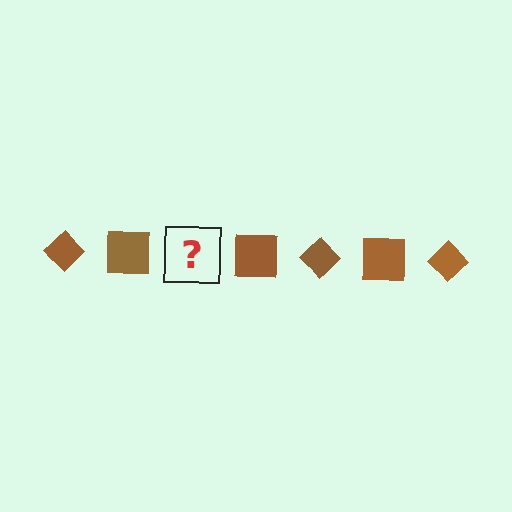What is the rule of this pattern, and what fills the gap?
The rule is that the pattern cycles through diamond, square shapes in brown. The gap should be filled with a brown diamond.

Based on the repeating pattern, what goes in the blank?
The blank should be a brown diamond.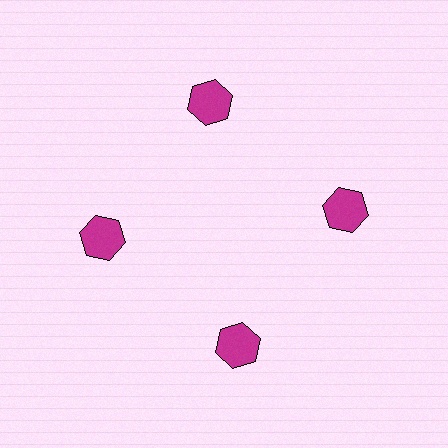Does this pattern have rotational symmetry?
Yes, this pattern has 4-fold rotational symmetry. It looks the same after rotating 90 degrees around the center.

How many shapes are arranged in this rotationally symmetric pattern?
There are 4 shapes, arranged in 4 groups of 1.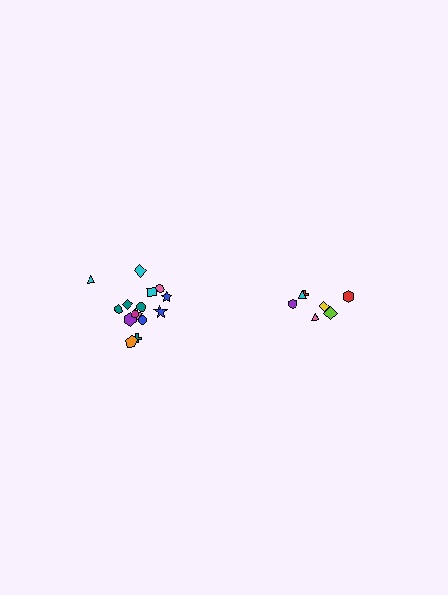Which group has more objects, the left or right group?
The left group.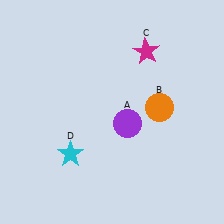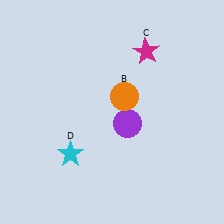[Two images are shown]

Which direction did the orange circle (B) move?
The orange circle (B) moved left.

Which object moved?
The orange circle (B) moved left.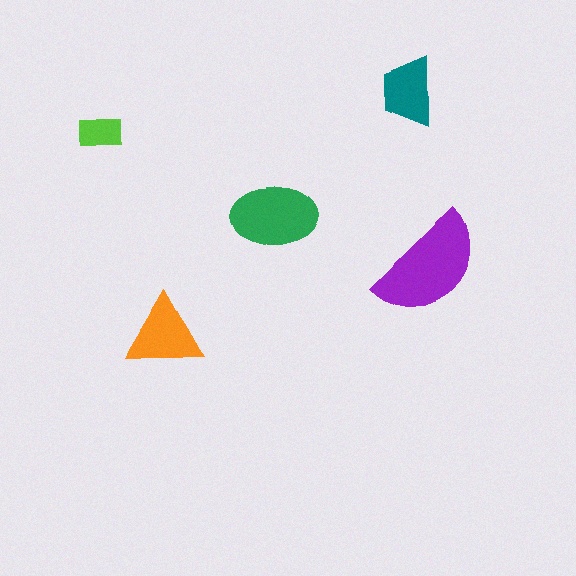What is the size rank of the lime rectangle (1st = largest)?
5th.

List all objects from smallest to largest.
The lime rectangle, the teal trapezoid, the orange triangle, the green ellipse, the purple semicircle.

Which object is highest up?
The teal trapezoid is topmost.